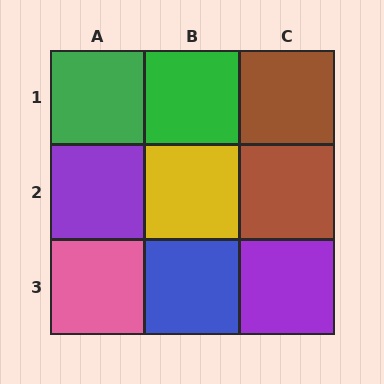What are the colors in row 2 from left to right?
Purple, yellow, brown.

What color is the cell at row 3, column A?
Pink.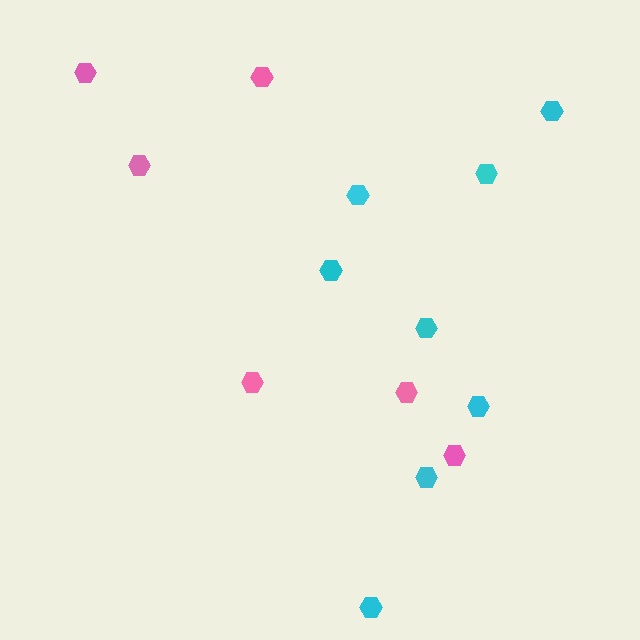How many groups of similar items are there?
There are 2 groups: one group of pink hexagons (6) and one group of cyan hexagons (8).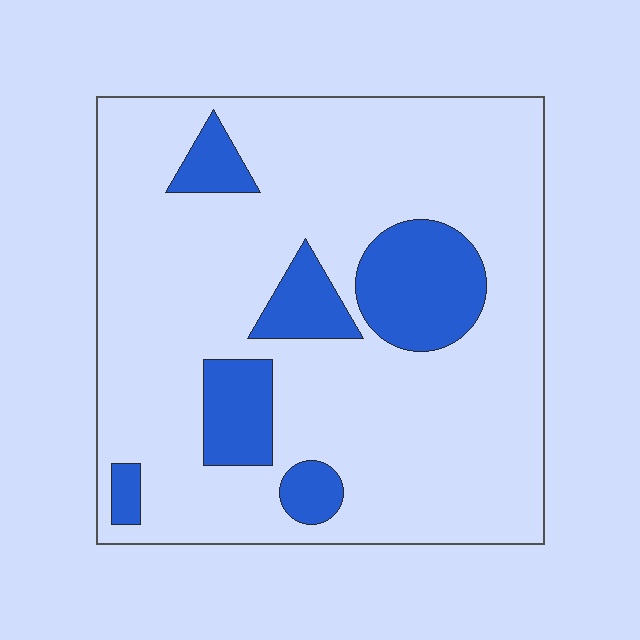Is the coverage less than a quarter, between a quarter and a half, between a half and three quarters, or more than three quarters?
Less than a quarter.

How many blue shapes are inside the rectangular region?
6.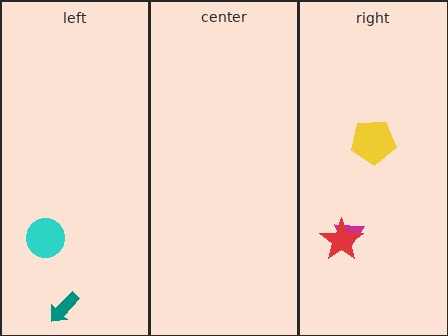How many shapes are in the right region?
3.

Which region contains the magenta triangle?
The right region.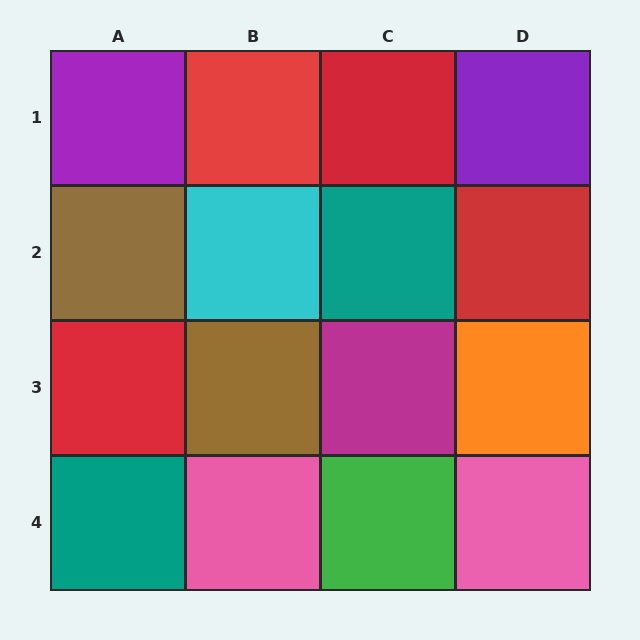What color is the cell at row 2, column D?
Red.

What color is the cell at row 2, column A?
Brown.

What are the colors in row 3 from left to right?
Red, brown, magenta, orange.